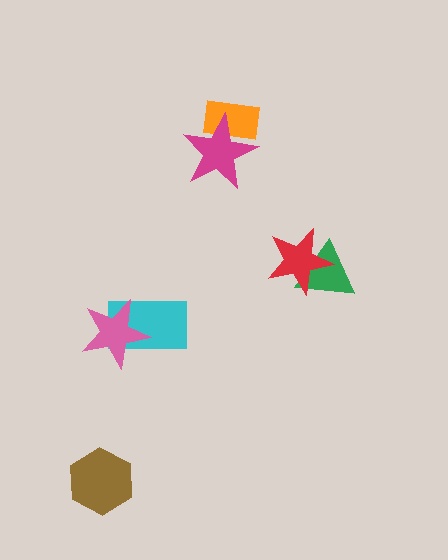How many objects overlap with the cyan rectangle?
1 object overlaps with the cyan rectangle.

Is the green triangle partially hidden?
Yes, it is partially covered by another shape.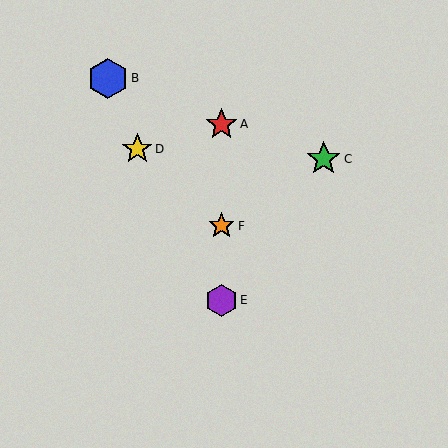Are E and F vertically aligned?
Yes, both are at x≈222.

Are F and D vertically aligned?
No, F is at x≈222 and D is at x≈137.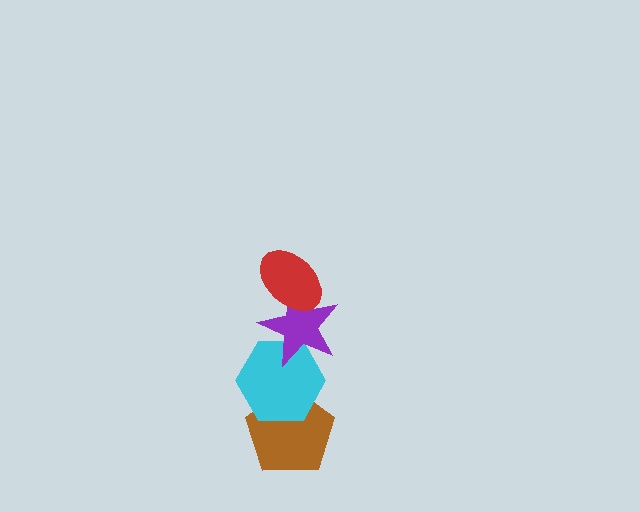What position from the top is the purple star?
The purple star is 2nd from the top.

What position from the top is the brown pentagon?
The brown pentagon is 4th from the top.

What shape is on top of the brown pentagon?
The cyan hexagon is on top of the brown pentagon.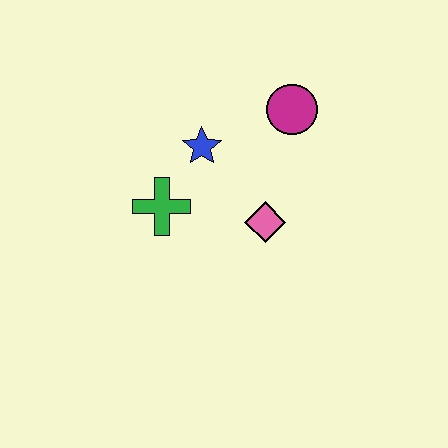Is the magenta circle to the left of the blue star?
No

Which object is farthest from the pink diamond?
The magenta circle is farthest from the pink diamond.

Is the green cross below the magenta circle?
Yes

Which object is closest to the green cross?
The blue star is closest to the green cross.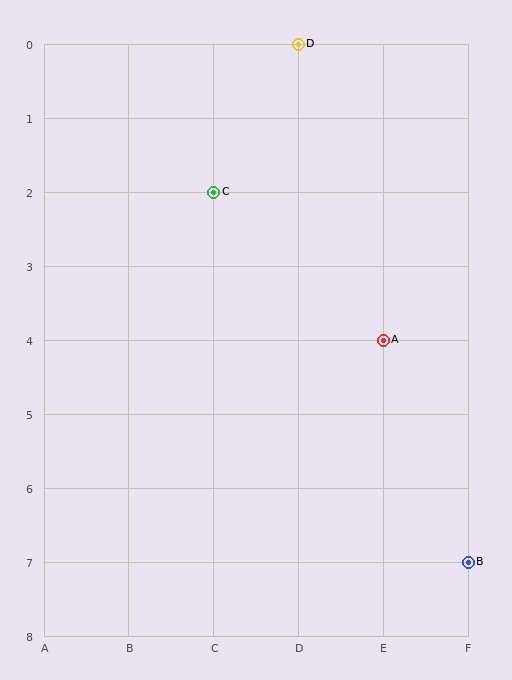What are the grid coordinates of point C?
Point C is at grid coordinates (C, 2).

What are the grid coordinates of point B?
Point B is at grid coordinates (F, 7).